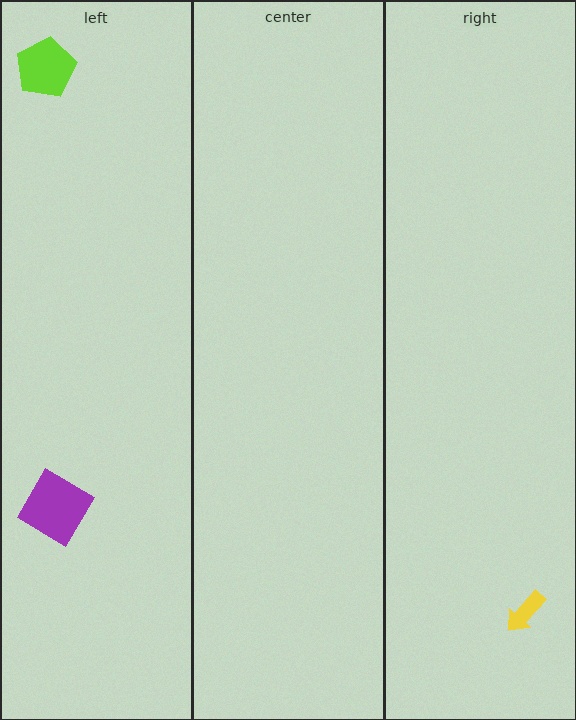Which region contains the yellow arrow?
The right region.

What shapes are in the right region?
The yellow arrow.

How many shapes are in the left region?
2.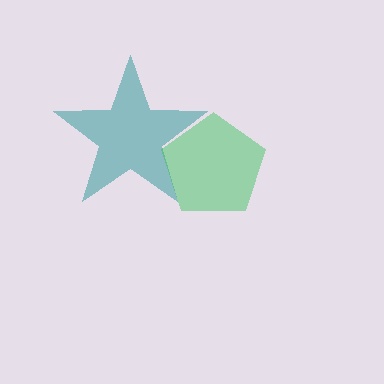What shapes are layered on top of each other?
The layered shapes are: a teal star, a green pentagon.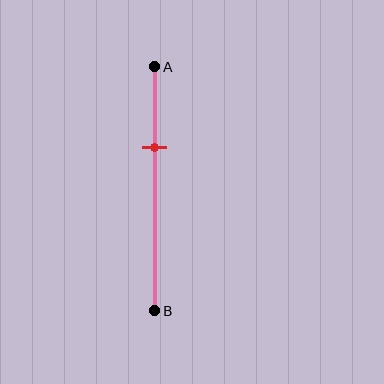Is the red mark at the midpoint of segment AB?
No, the mark is at about 35% from A, not at the 50% midpoint.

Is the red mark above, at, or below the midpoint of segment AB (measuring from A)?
The red mark is above the midpoint of segment AB.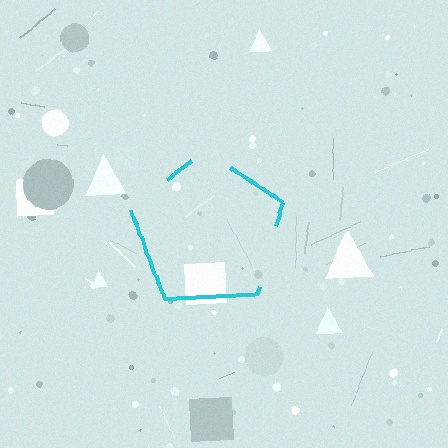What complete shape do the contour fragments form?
The contour fragments form a pentagon.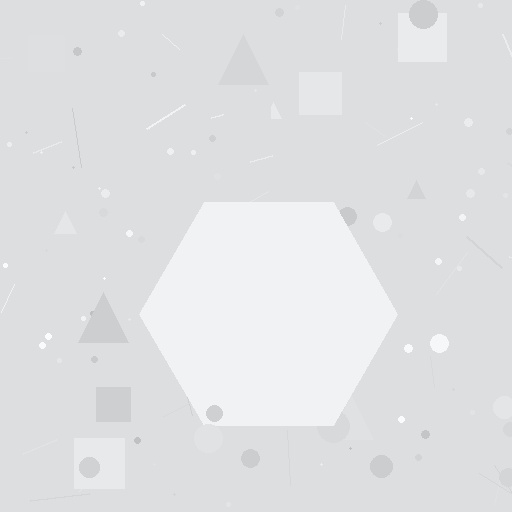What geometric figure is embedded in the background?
A hexagon is embedded in the background.